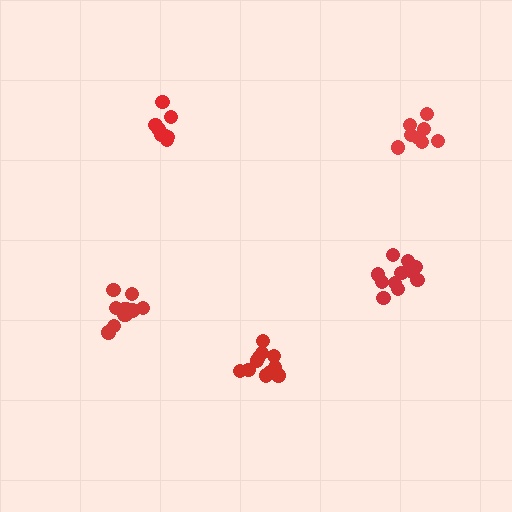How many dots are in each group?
Group 1: 8 dots, Group 2: 11 dots, Group 3: 11 dots, Group 4: 8 dots, Group 5: 12 dots (50 total).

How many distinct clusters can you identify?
There are 5 distinct clusters.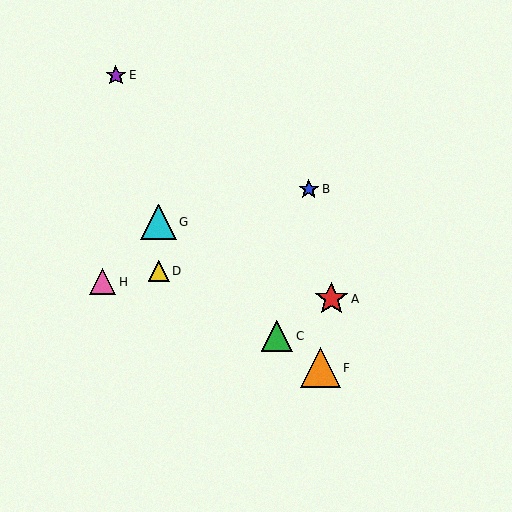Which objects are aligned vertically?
Objects D, G are aligned vertically.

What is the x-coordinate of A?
Object A is at x≈331.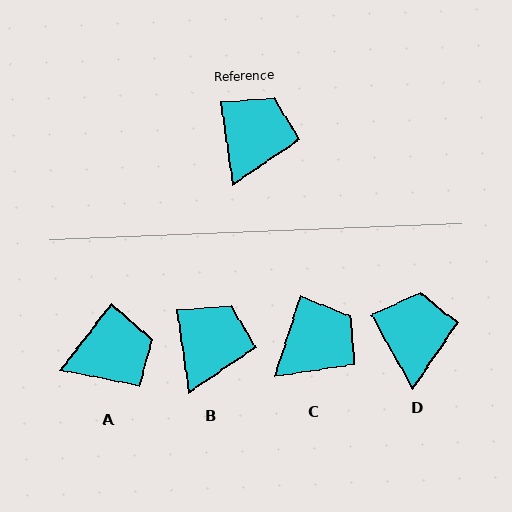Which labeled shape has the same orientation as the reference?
B.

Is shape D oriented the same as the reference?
No, it is off by about 21 degrees.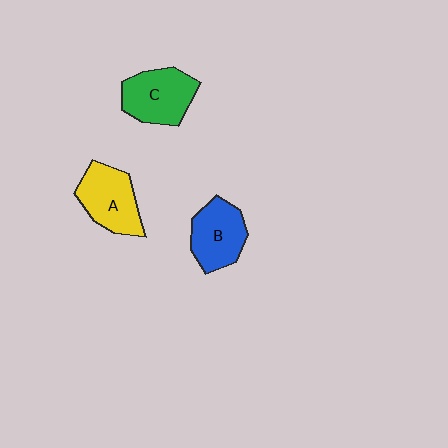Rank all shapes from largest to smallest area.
From largest to smallest: C (green), A (yellow), B (blue).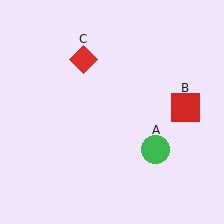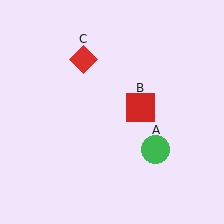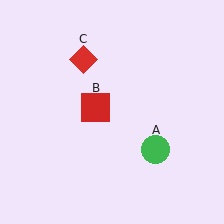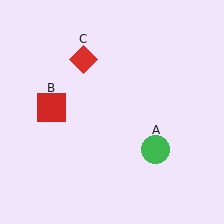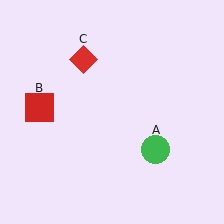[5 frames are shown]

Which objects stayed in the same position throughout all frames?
Green circle (object A) and red diamond (object C) remained stationary.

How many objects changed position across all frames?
1 object changed position: red square (object B).